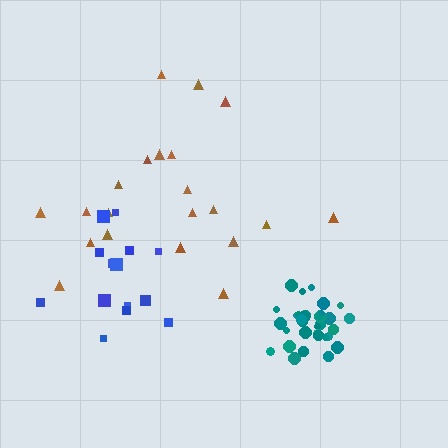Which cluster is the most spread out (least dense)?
Brown.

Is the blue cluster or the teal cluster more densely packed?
Teal.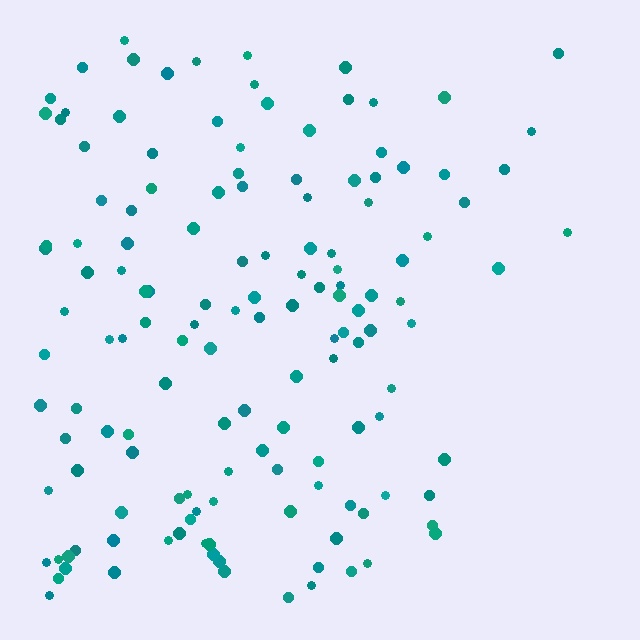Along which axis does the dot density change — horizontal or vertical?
Horizontal.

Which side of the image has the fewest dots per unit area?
The right.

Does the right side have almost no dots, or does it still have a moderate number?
Still a moderate number, just noticeably fewer than the left.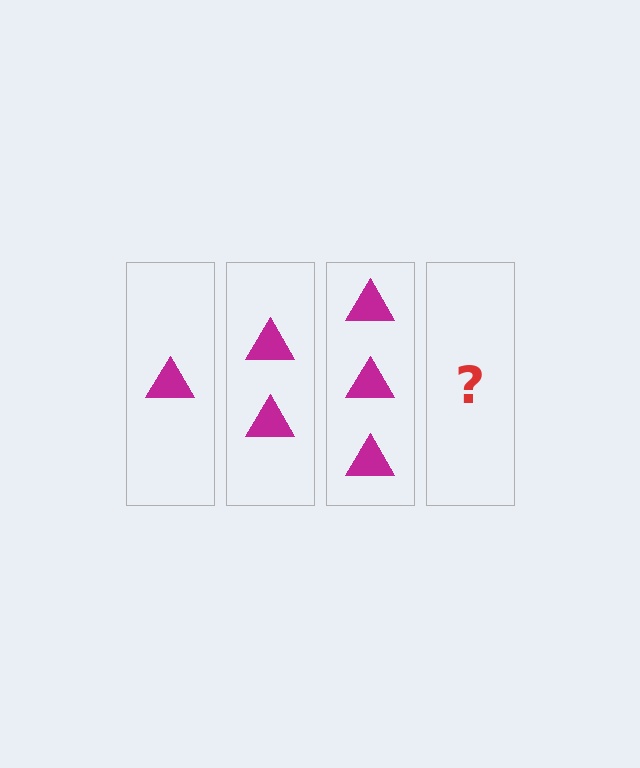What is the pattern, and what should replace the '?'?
The pattern is that each step adds one more triangle. The '?' should be 4 triangles.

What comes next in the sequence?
The next element should be 4 triangles.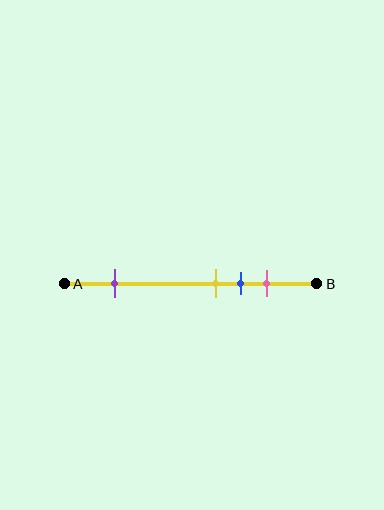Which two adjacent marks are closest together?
The yellow and blue marks are the closest adjacent pair.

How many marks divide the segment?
There are 4 marks dividing the segment.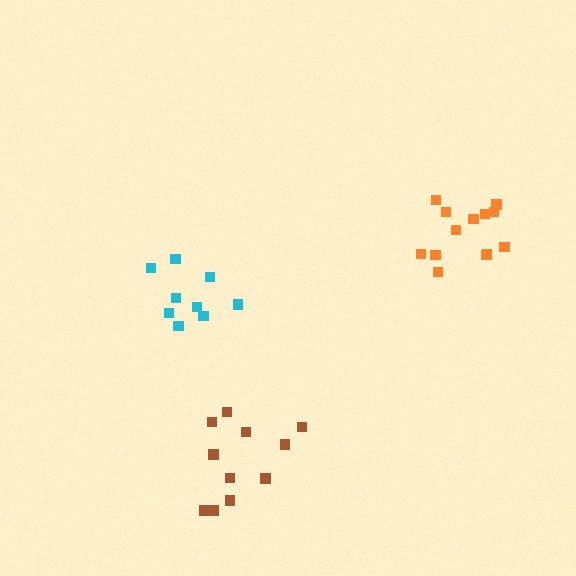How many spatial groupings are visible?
There are 3 spatial groupings.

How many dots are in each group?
Group 1: 9 dots, Group 2: 11 dots, Group 3: 13 dots (33 total).